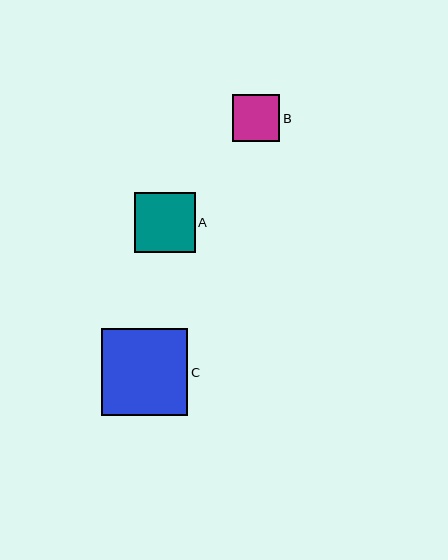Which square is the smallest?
Square B is the smallest with a size of approximately 47 pixels.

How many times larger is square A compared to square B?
Square A is approximately 1.3 times the size of square B.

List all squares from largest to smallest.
From largest to smallest: C, A, B.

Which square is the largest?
Square C is the largest with a size of approximately 86 pixels.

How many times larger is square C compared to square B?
Square C is approximately 1.8 times the size of square B.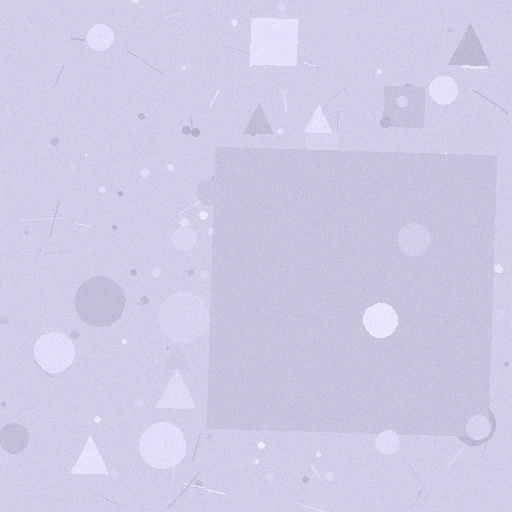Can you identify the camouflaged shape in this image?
The camouflaged shape is a square.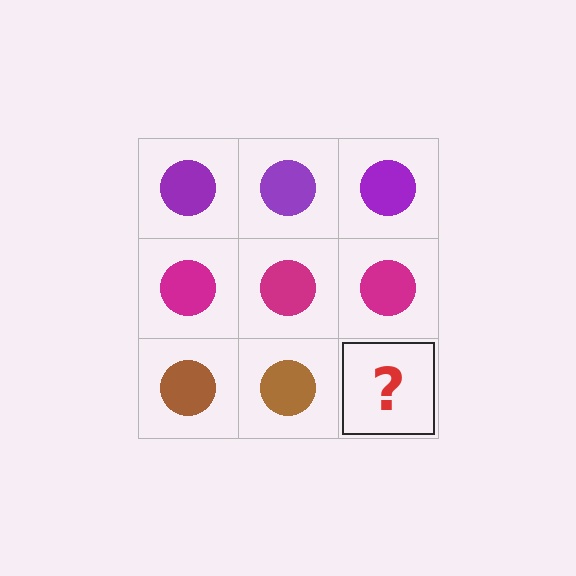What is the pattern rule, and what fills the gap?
The rule is that each row has a consistent color. The gap should be filled with a brown circle.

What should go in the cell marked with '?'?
The missing cell should contain a brown circle.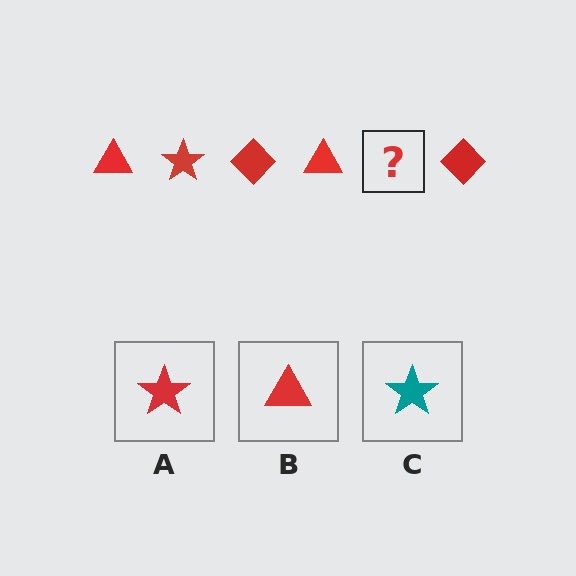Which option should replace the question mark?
Option A.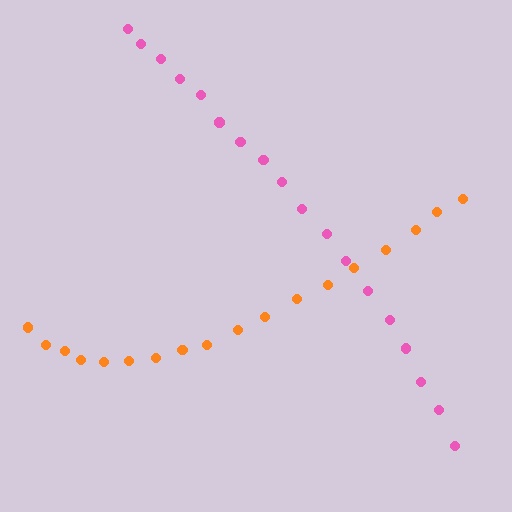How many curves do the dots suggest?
There are 2 distinct paths.